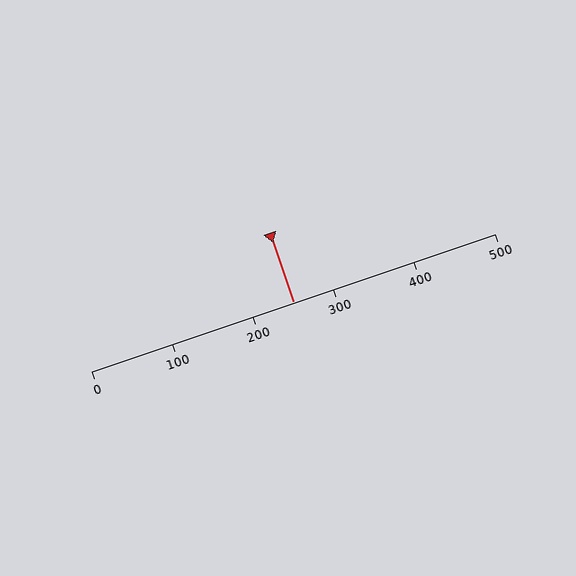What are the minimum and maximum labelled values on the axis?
The axis runs from 0 to 500.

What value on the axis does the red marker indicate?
The marker indicates approximately 250.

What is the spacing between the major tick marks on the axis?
The major ticks are spaced 100 apart.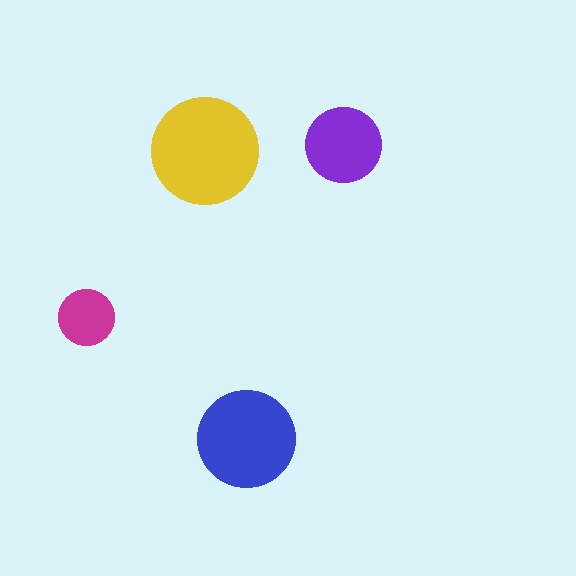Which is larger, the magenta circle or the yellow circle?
The yellow one.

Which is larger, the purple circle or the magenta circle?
The purple one.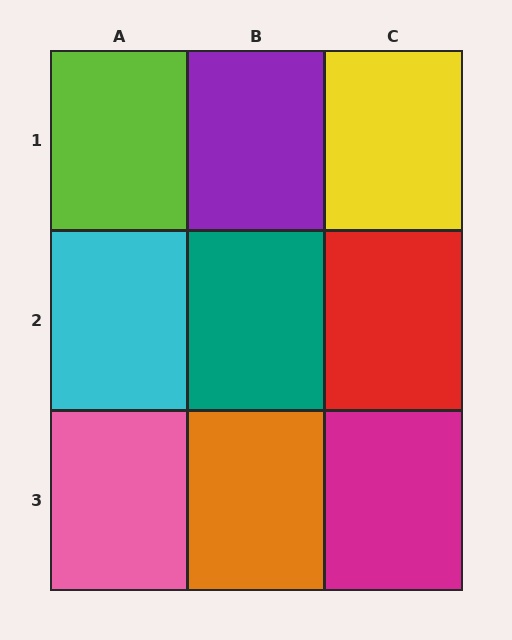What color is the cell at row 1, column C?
Yellow.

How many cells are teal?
1 cell is teal.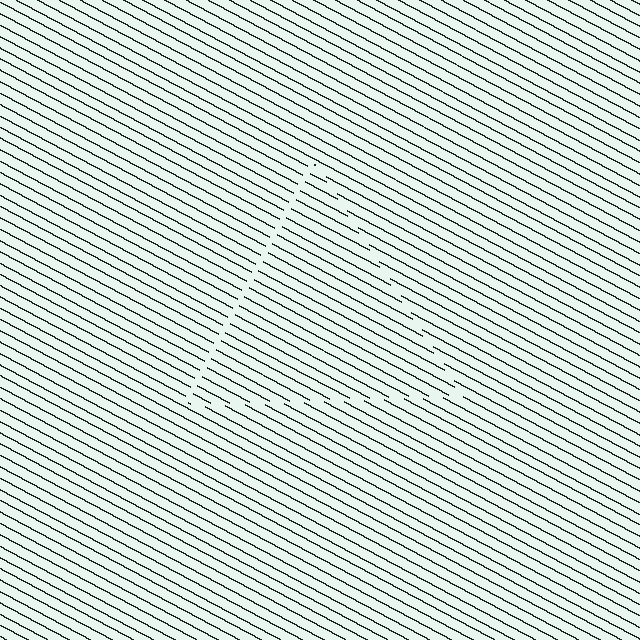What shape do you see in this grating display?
An illusory triangle. The interior of the shape contains the same grating, shifted by half a period — the contour is defined by the phase discontinuity where line-ends from the inner and outer gratings abut.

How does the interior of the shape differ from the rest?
The interior of the shape contains the same grating, shifted by half a period — the contour is defined by the phase discontinuity where line-ends from the inner and outer gratings abut.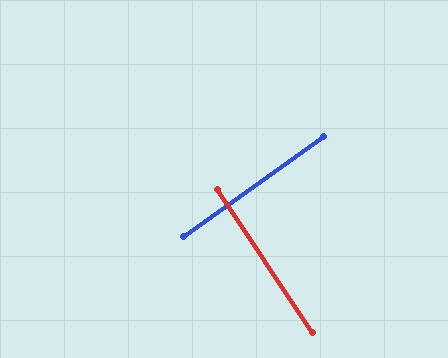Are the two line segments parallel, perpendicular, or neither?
Perpendicular — they meet at approximately 88°.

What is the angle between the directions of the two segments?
Approximately 88 degrees.